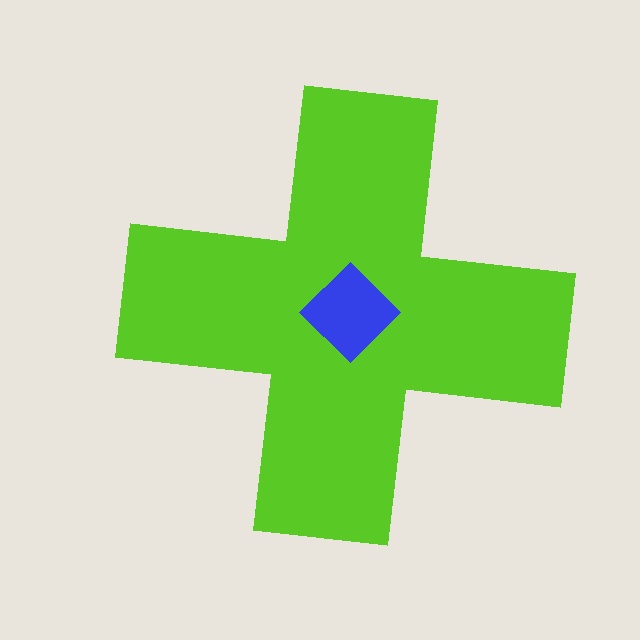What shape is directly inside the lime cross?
The blue diamond.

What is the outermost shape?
The lime cross.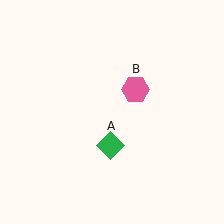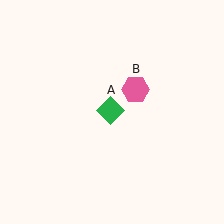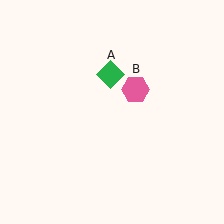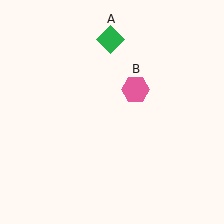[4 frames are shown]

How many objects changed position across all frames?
1 object changed position: green diamond (object A).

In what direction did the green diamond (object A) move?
The green diamond (object A) moved up.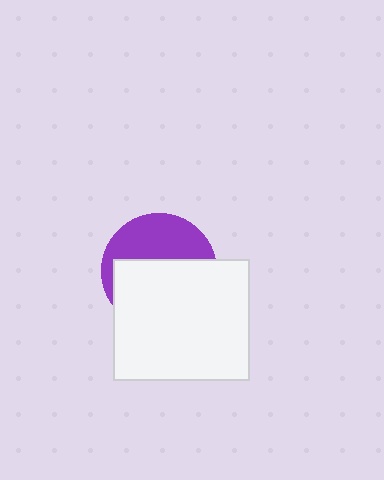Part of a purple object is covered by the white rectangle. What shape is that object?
It is a circle.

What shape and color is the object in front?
The object in front is a white rectangle.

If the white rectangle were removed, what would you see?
You would see the complete purple circle.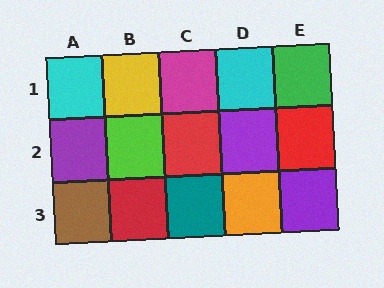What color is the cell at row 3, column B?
Red.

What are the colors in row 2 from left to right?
Purple, lime, red, purple, red.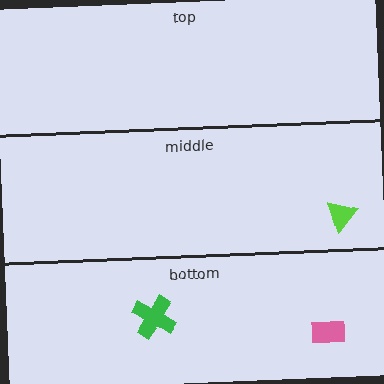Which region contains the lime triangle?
The middle region.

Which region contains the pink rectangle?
The bottom region.